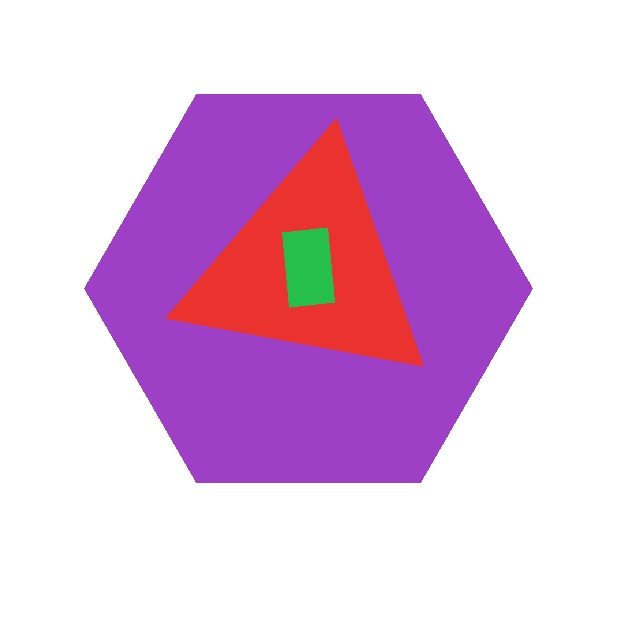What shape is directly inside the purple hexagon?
The red triangle.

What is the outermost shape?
The purple hexagon.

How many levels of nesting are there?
3.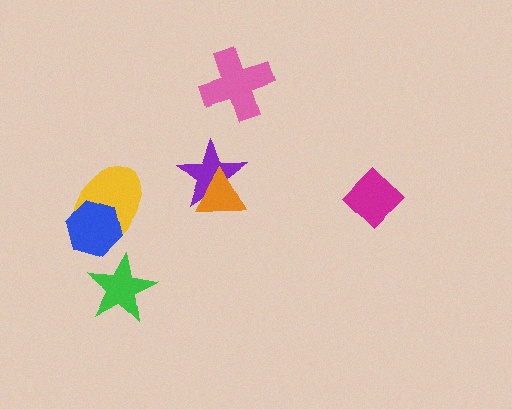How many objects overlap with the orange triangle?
1 object overlaps with the orange triangle.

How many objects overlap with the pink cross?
0 objects overlap with the pink cross.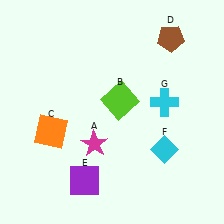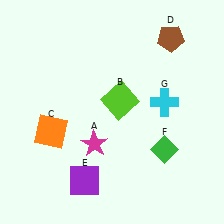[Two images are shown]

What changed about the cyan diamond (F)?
In Image 1, F is cyan. In Image 2, it changed to green.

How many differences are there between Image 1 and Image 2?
There is 1 difference between the two images.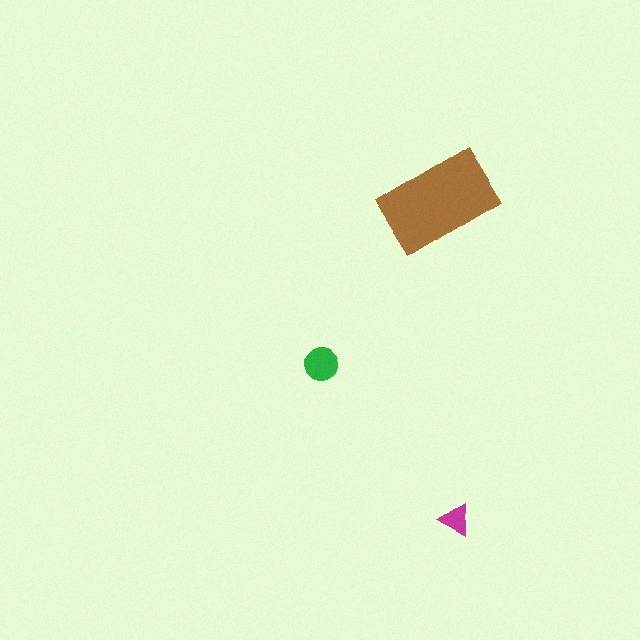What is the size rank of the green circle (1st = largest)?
2nd.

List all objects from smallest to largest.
The magenta triangle, the green circle, the brown rectangle.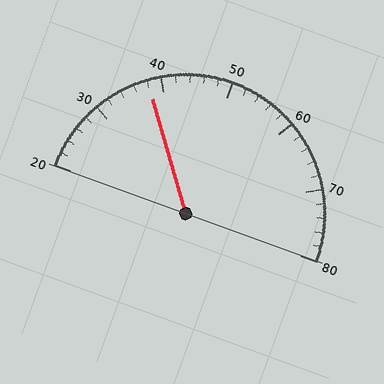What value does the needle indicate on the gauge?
The needle indicates approximately 38.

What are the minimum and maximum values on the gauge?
The gauge ranges from 20 to 80.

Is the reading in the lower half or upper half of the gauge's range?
The reading is in the lower half of the range (20 to 80).